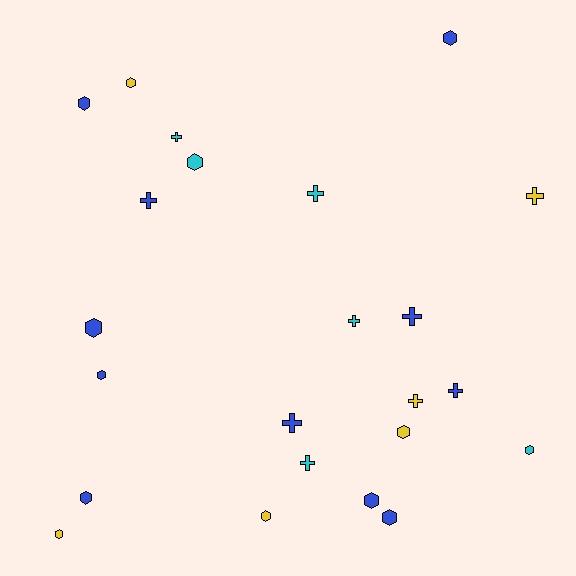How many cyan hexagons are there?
There are 2 cyan hexagons.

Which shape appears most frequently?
Hexagon, with 13 objects.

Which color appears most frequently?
Blue, with 11 objects.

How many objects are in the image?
There are 23 objects.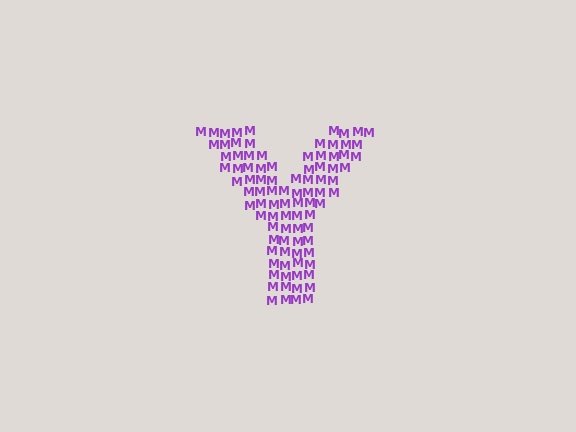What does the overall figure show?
The overall figure shows the letter Y.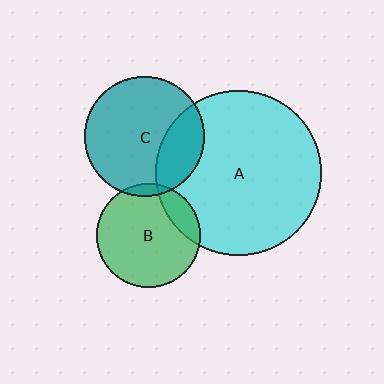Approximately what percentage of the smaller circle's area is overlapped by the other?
Approximately 25%.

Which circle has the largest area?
Circle A (cyan).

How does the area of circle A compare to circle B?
Approximately 2.5 times.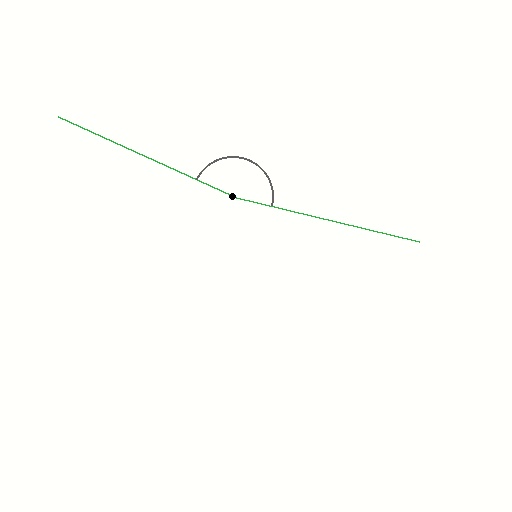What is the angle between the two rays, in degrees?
Approximately 169 degrees.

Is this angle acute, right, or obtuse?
It is obtuse.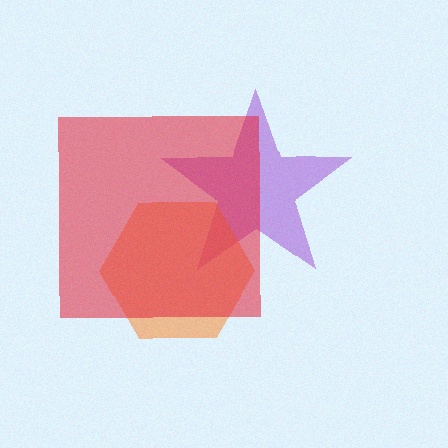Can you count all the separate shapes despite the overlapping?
Yes, there are 3 separate shapes.